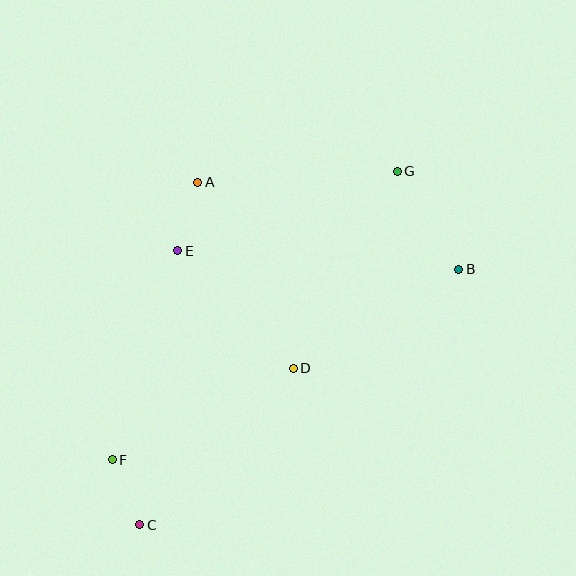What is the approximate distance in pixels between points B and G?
The distance between B and G is approximately 116 pixels.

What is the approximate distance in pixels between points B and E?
The distance between B and E is approximately 282 pixels.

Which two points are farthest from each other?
Points C and G are farthest from each other.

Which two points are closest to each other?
Points C and F are closest to each other.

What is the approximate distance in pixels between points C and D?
The distance between C and D is approximately 219 pixels.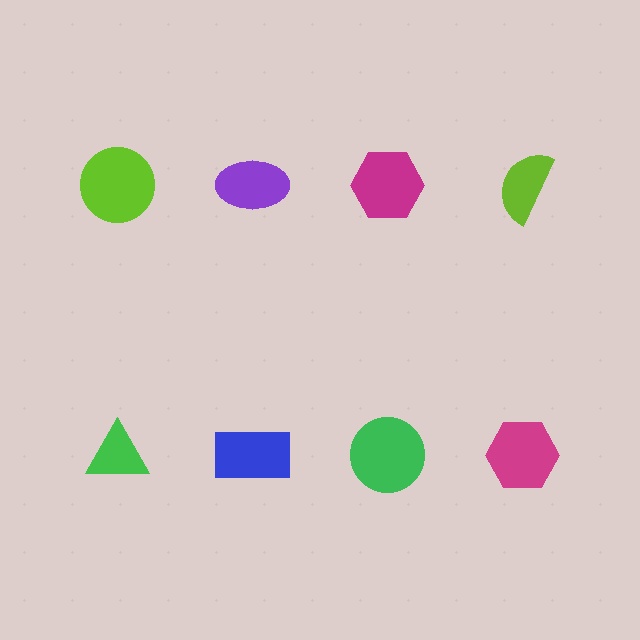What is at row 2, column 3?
A green circle.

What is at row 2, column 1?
A green triangle.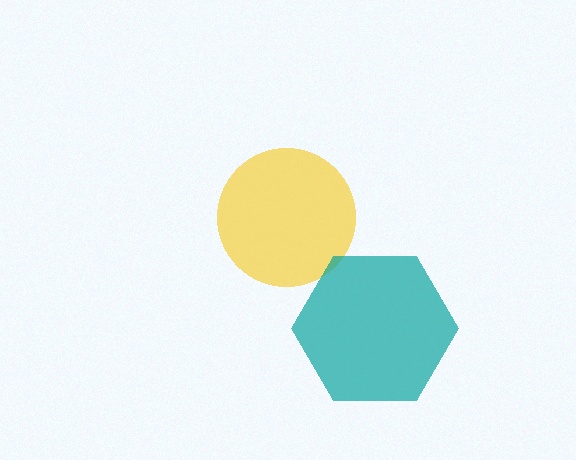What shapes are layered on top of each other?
The layered shapes are: a yellow circle, a teal hexagon.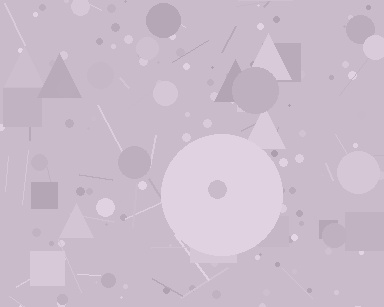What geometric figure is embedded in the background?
A circle is embedded in the background.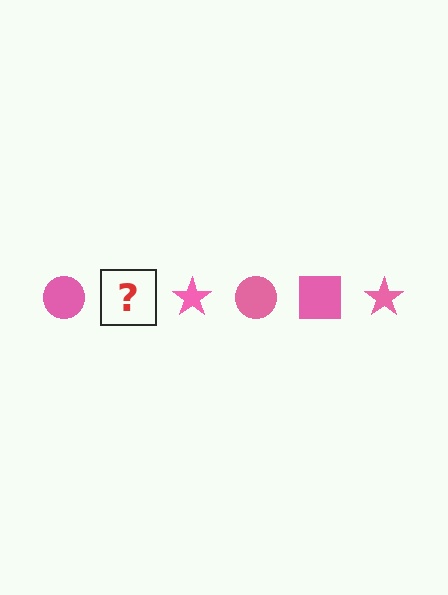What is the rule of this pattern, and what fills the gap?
The rule is that the pattern cycles through circle, square, star shapes in pink. The gap should be filled with a pink square.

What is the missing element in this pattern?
The missing element is a pink square.